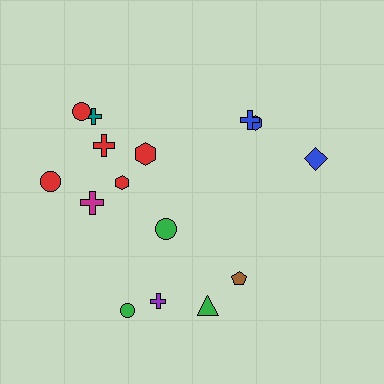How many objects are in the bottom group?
There are 5 objects.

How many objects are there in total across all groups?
There are 15 objects.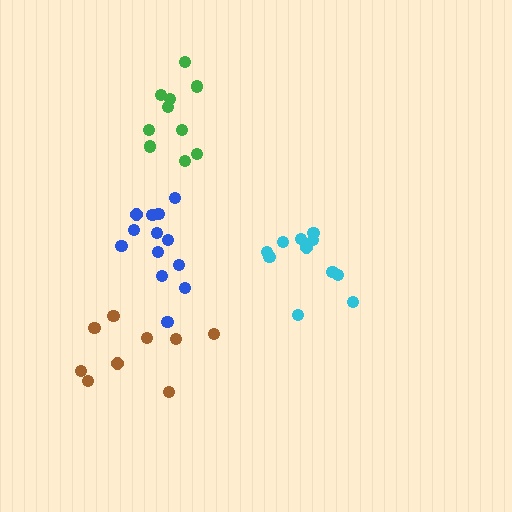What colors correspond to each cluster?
The clusters are colored: brown, cyan, green, blue.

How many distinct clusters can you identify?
There are 4 distinct clusters.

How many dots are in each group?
Group 1: 9 dots, Group 2: 11 dots, Group 3: 10 dots, Group 4: 13 dots (43 total).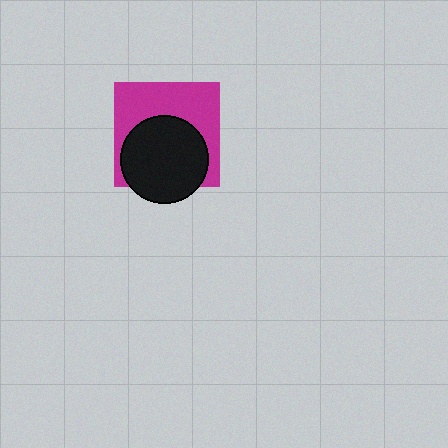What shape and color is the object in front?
The object in front is a black circle.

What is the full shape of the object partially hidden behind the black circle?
The partially hidden object is a magenta square.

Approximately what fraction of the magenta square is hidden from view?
Roughly 48% of the magenta square is hidden behind the black circle.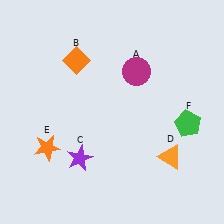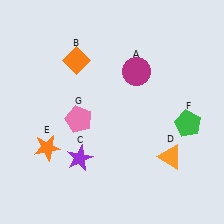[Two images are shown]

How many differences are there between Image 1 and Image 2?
There is 1 difference between the two images.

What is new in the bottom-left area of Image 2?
A pink pentagon (G) was added in the bottom-left area of Image 2.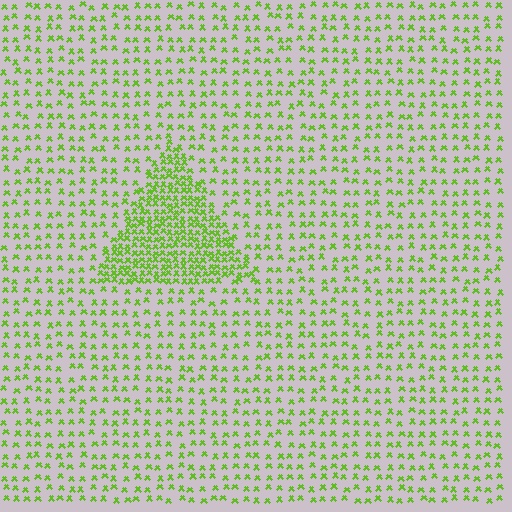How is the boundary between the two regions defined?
The boundary is defined by a change in element density (approximately 2.5x ratio). All elements are the same color, size, and shape.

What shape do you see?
I see a triangle.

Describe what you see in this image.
The image contains small lime elements arranged at two different densities. A triangle-shaped region is visible where the elements are more densely packed than the surrounding area.